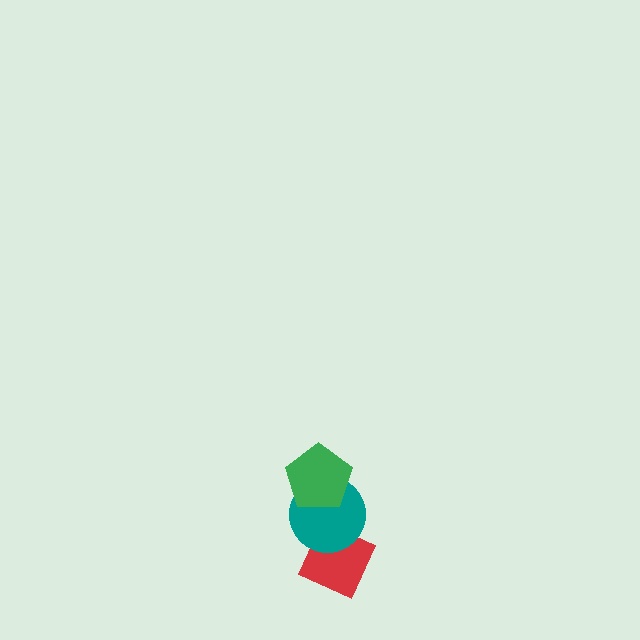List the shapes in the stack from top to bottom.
From top to bottom: the green pentagon, the teal circle, the red diamond.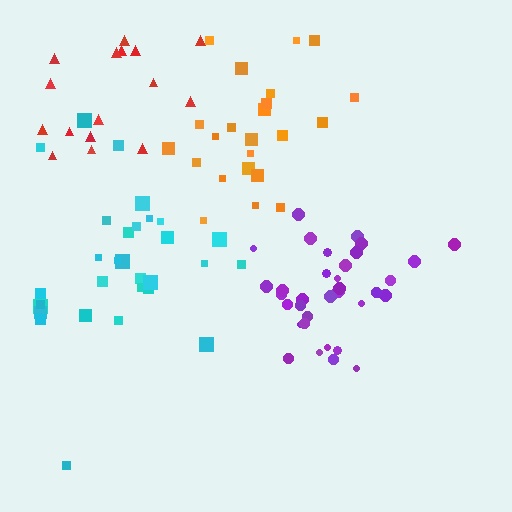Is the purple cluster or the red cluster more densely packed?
Purple.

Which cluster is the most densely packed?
Purple.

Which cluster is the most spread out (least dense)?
Red.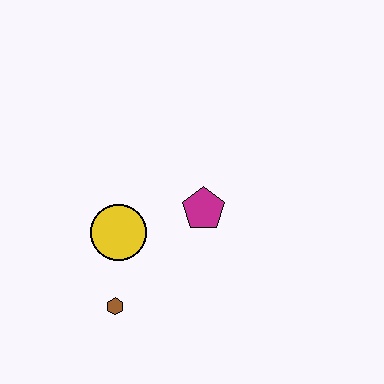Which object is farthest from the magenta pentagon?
The brown hexagon is farthest from the magenta pentagon.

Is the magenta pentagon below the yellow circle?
No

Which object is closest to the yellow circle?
The brown hexagon is closest to the yellow circle.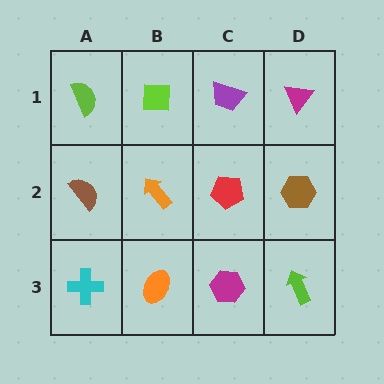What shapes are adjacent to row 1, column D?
A brown hexagon (row 2, column D), a purple trapezoid (row 1, column C).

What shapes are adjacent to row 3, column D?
A brown hexagon (row 2, column D), a magenta hexagon (row 3, column C).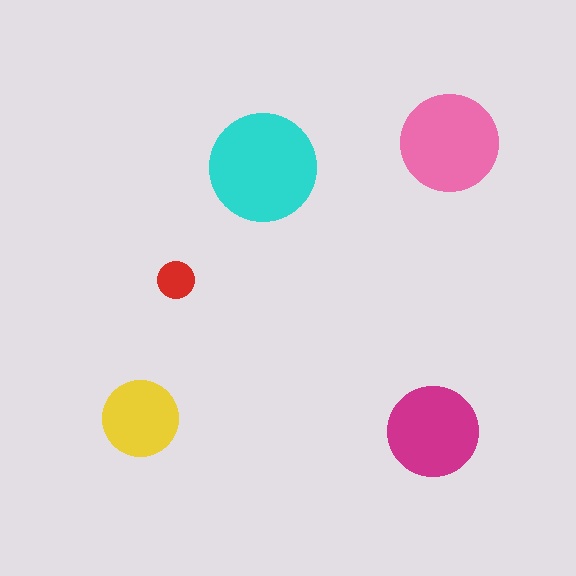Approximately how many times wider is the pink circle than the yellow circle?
About 1.5 times wider.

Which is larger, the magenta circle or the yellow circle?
The magenta one.